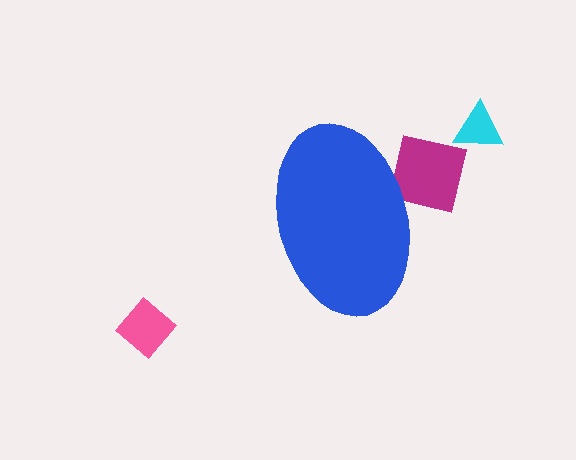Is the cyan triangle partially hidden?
No, the cyan triangle is fully visible.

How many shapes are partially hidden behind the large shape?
1 shape is partially hidden.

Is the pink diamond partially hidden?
No, the pink diamond is fully visible.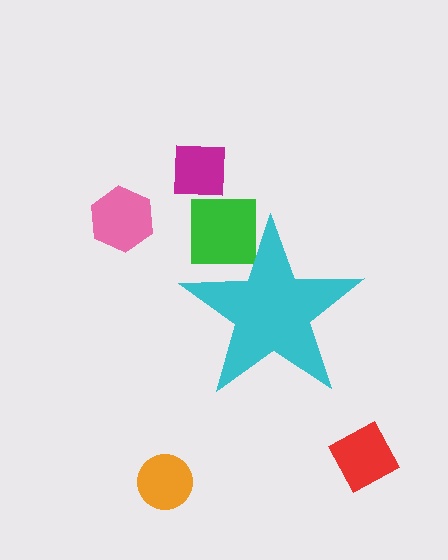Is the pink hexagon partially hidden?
No, the pink hexagon is fully visible.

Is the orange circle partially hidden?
No, the orange circle is fully visible.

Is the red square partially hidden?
No, the red square is fully visible.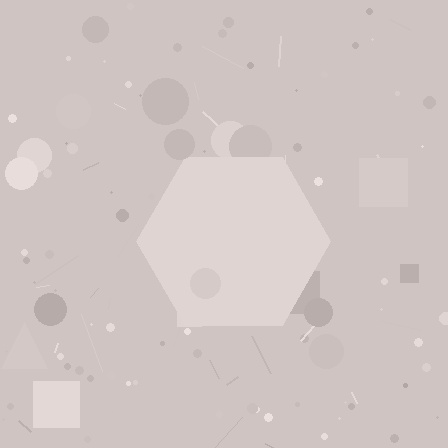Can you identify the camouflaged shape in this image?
The camouflaged shape is a hexagon.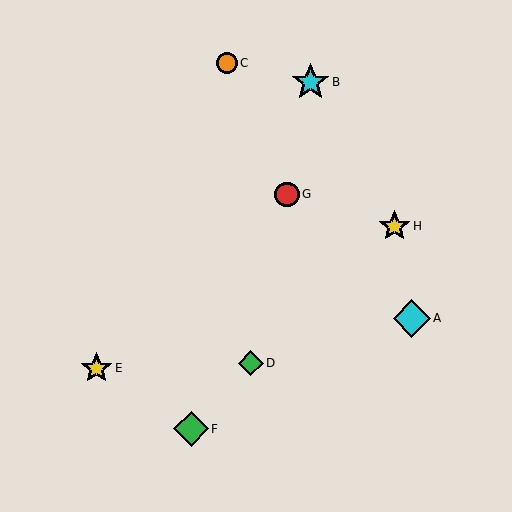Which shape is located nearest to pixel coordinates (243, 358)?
The green diamond (labeled D) at (251, 363) is nearest to that location.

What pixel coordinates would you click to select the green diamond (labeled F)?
Click at (191, 429) to select the green diamond F.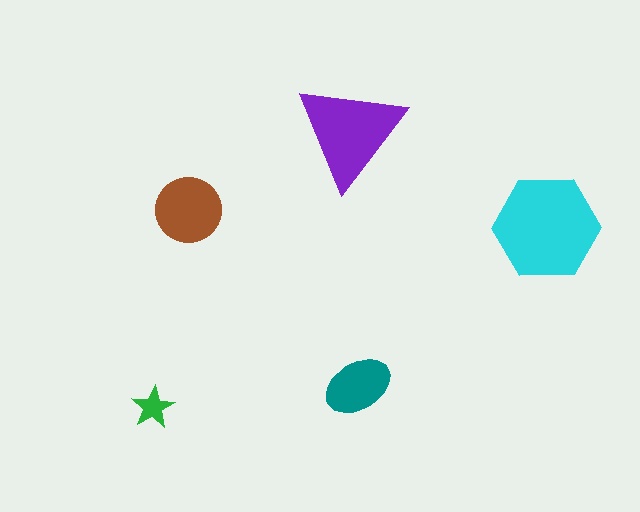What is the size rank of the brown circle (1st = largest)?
3rd.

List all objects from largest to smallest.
The cyan hexagon, the purple triangle, the brown circle, the teal ellipse, the green star.